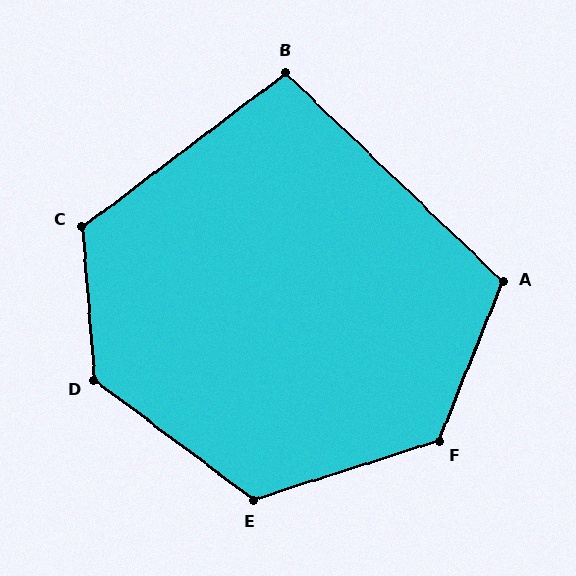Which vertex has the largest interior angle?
D, at approximately 131 degrees.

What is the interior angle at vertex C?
Approximately 123 degrees (obtuse).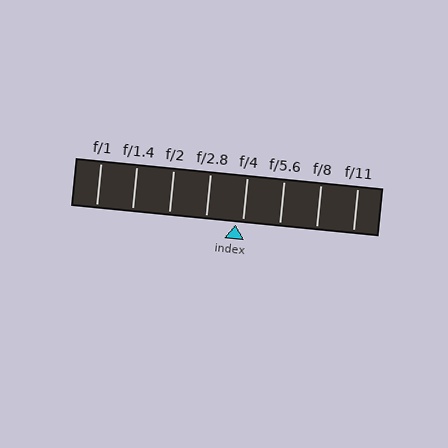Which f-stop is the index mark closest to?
The index mark is closest to f/4.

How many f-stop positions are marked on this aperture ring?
There are 8 f-stop positions marked.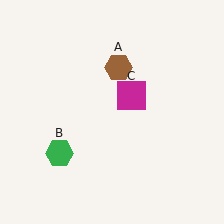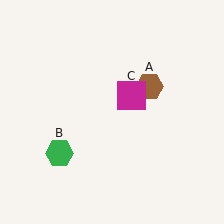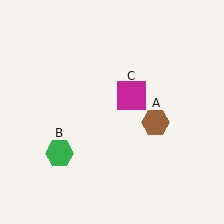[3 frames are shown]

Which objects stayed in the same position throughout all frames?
Green hexagon (object B) and magenta square (object C) remained stationary.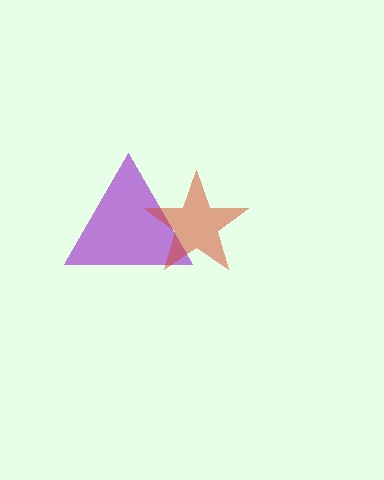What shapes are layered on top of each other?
The layered shapes are: a purple triangle, a red star.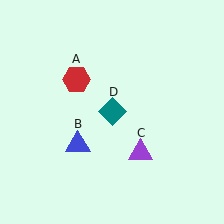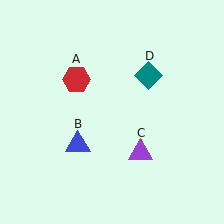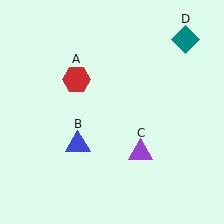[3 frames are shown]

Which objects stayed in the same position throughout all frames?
Red hexagon (object A) and blue triangle (object B) and purple triangle (object C) remained stationary.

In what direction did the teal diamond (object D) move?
The teal diamond (object D) moved up and to the right.